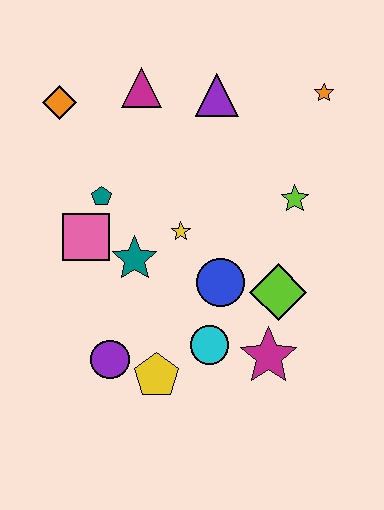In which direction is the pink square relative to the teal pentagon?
The pink square is below the teal pentagon.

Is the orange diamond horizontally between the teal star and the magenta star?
No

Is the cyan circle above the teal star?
No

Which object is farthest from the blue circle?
The orange diamond is farthest from the blue circle.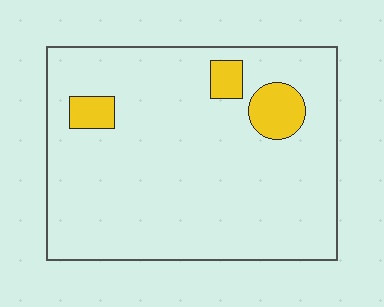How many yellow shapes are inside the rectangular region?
3.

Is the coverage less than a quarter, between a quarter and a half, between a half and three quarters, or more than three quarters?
Less than a quarter.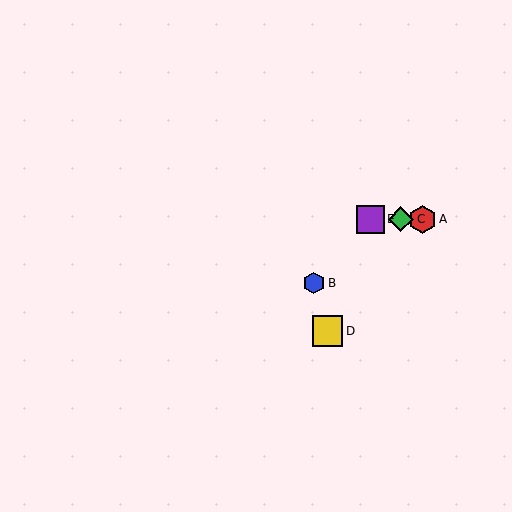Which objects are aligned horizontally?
Objects A, C, E are aligned horizontally.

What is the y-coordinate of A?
Object A is at y≈219.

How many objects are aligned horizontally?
3 objects (A, C, E) are aligned horizontally.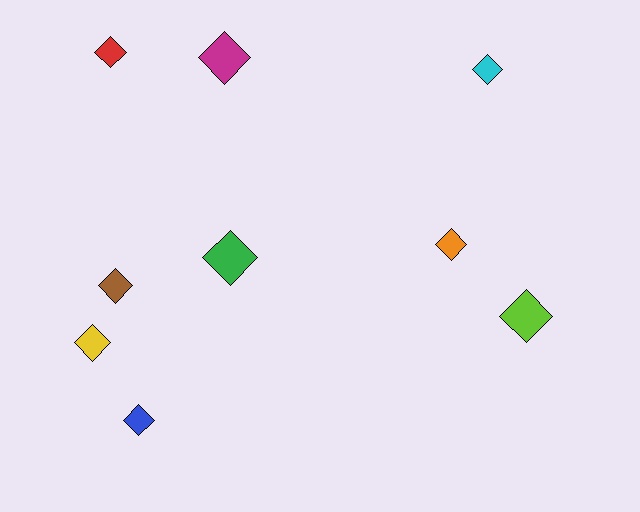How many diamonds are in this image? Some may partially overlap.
There are 9 diamonds.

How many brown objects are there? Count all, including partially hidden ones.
There is 1 brown object.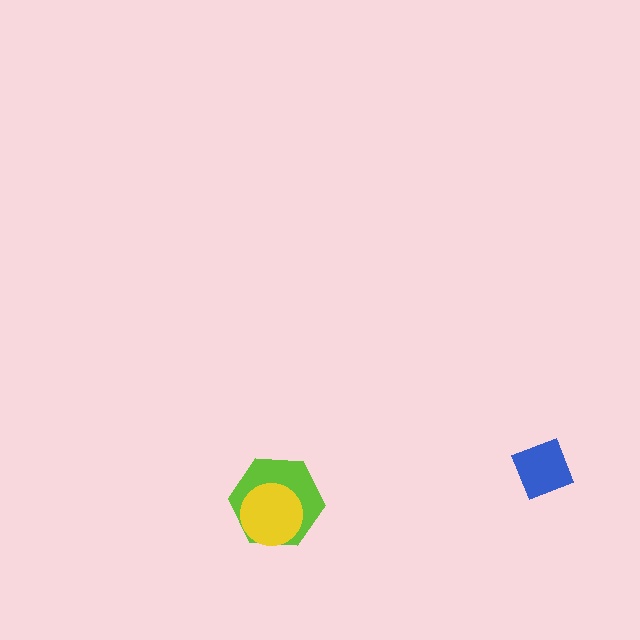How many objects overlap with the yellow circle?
1 object overlaps with the yellow circle.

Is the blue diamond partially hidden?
No, no other shape covers it.